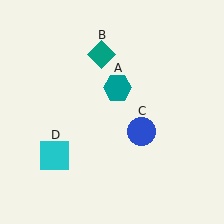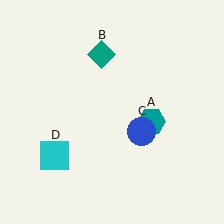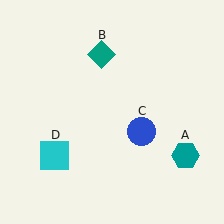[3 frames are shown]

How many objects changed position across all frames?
1 object changed position: teal hexagon (object A).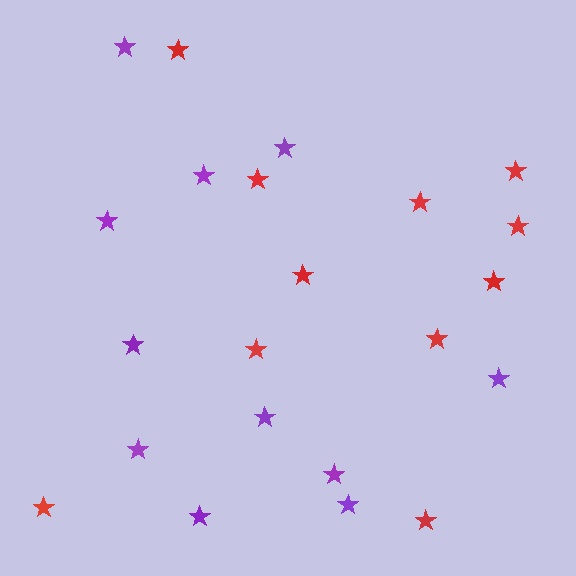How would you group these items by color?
There are 2 groups: one group of purple stars (11) and one group of red stars (11).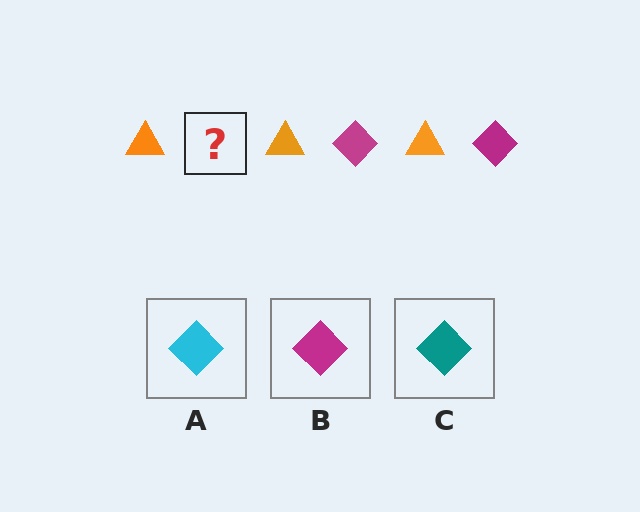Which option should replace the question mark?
Option B.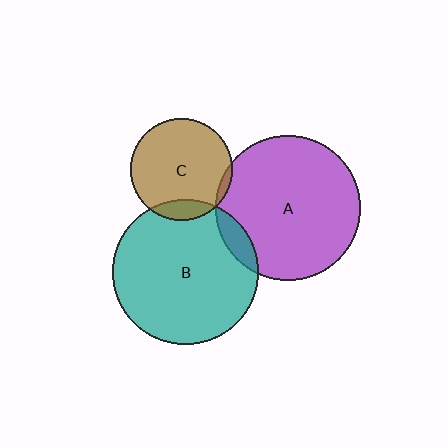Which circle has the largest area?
Circle A (purple).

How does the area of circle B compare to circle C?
Approximately 2.0 times.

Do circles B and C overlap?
Yes.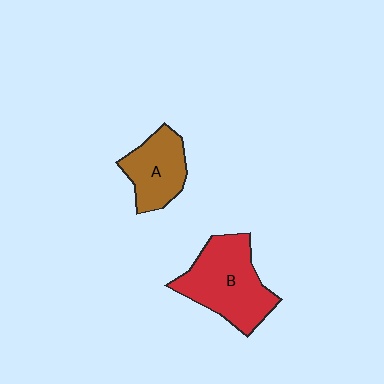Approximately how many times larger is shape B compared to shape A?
Approximately 1.5 times.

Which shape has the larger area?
Shape B (red).